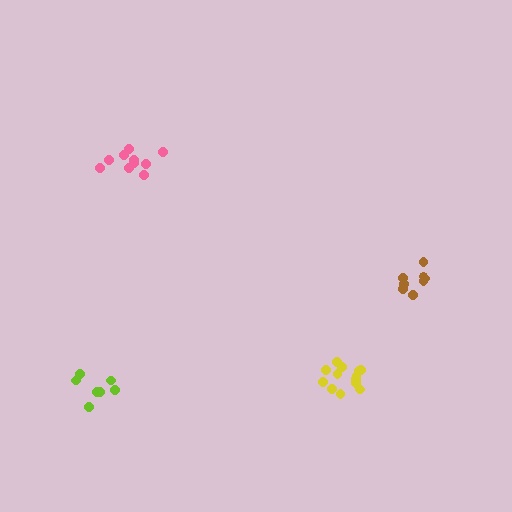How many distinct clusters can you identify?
There are 4 distinct clusters.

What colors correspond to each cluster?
The clusters are colored: pink, brown, lime, yellow.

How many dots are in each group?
Group 1: 10 dots, Group 2: 8 dots, Group 3: 7 dots, Group 4: 13 dots (38 total).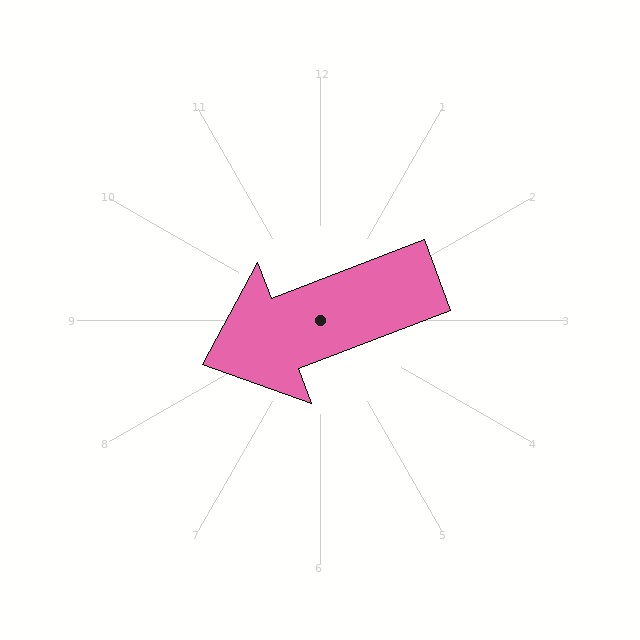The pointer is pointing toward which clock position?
Roughly 8 o'clock.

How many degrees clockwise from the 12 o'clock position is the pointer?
Approximately 249 degrees.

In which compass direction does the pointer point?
West.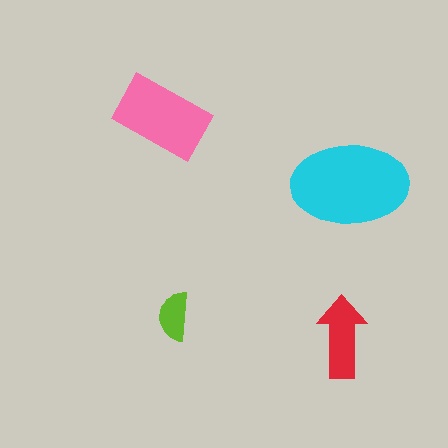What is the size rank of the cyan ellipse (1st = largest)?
1st.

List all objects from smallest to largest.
The lime semicircle, the red arrow, the pink rectangle, the cyan ellipse.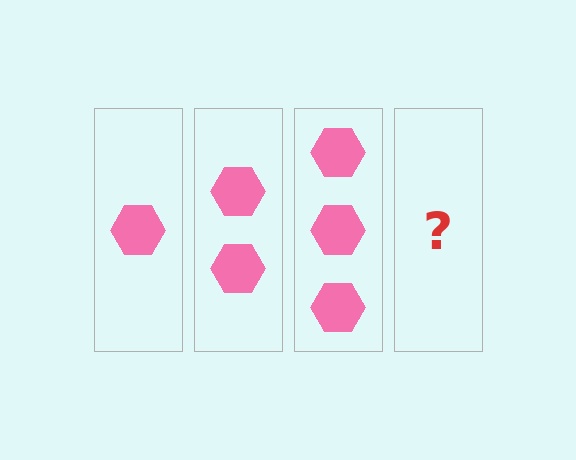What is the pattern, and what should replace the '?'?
The pattern is that each step adds one more hexagon. The '?' should be 4 hexagons.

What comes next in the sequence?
The next element should be 4 hexagons.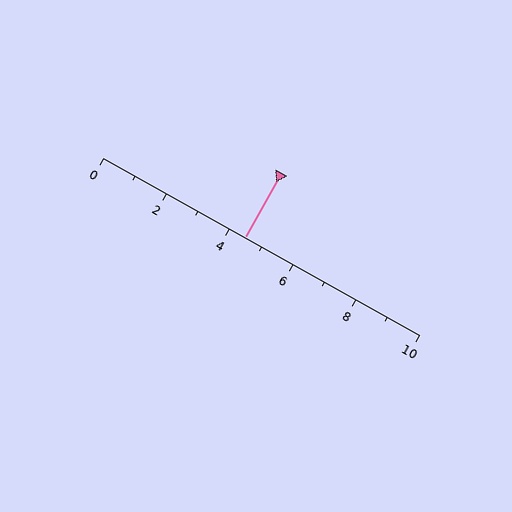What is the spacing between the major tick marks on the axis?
The major ticks are spaced 2 apart.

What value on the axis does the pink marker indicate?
The marker indicates approximately 4.5.